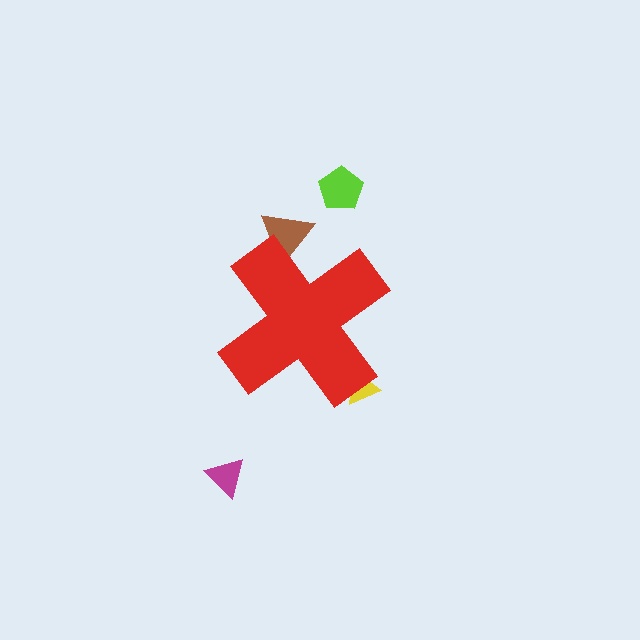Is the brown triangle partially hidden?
Yes, the brown triangle is partially hidden behind the red cross.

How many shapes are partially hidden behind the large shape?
2 shapes are partially hidden.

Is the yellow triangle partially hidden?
Yes, the yellow triangle is partially hidden behind the red cross.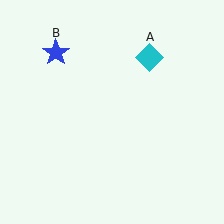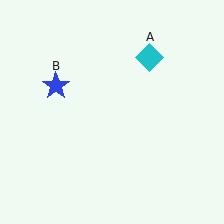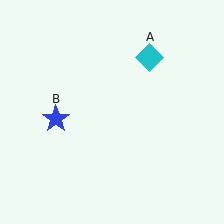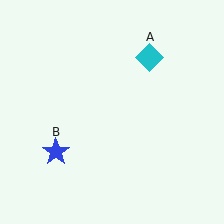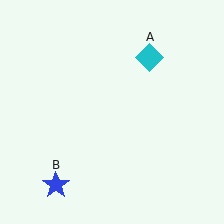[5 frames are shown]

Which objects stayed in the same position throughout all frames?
Cyan diamond (object A) remained stationary.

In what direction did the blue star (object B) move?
The blue star (object B) moved down.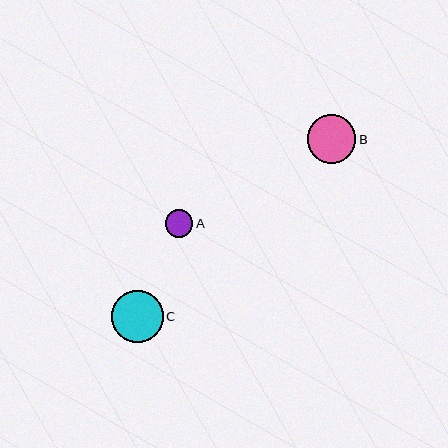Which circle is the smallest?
Circle A is the smallest with a size of approximately 28 pixels.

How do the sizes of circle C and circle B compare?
Circle C and circle B are approximately the same size.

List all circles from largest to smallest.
From largest to smallest: C, B, A.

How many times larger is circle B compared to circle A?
Circle B is approximately 1.8 times the size of circle A.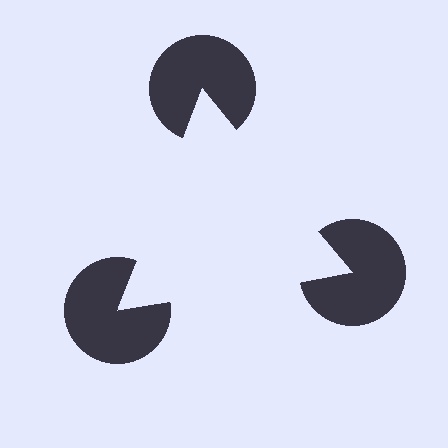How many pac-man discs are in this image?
There are 3 — one at each vertex of the illusory triangle.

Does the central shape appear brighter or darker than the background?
It typically appears slightly brighter than the background, even though no actual brightness change is drawn.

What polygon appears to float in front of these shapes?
An illusory triangle — its edges are inferred from the aligned wedge cuts in the pac-man discs, not physically drawn.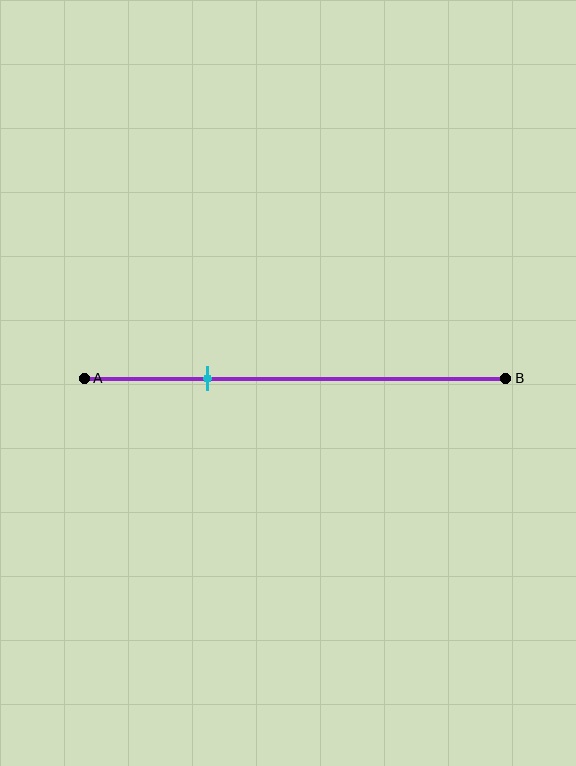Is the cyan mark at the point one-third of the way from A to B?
No, the mark is at about 30% from A, not at the 33% one-third point.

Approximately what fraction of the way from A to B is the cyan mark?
The cyan mark is approximately 30% of the way from A to B.